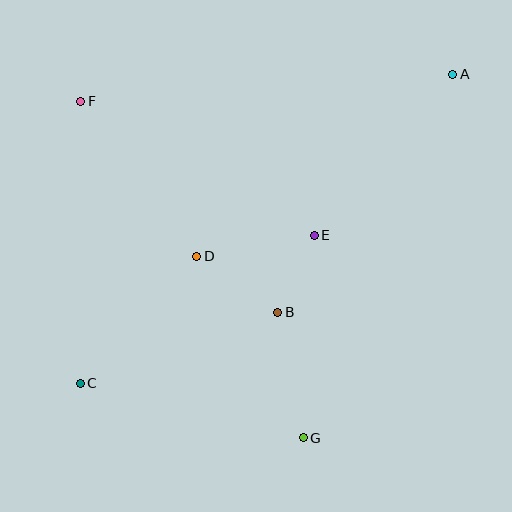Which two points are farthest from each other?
Points A and C are farthest from each other.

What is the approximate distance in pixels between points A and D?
The distance between A and D is approximately 314 pixels.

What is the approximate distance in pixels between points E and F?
The distance between E and F is approximately 269 pixels.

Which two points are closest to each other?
Points B and E are closest to each other.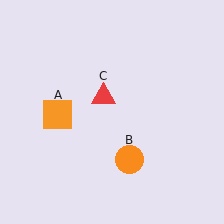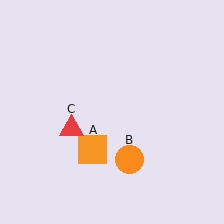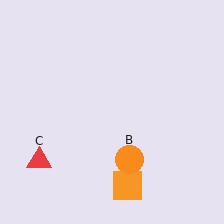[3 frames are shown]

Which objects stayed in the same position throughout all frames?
Orange circle (object B) remained stationary.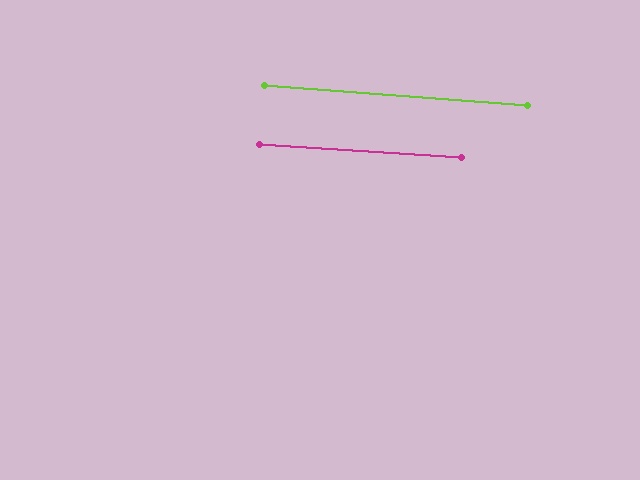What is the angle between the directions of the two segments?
Approximately 1 degree.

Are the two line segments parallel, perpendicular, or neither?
Parallel — their directions differ by only 0.8°.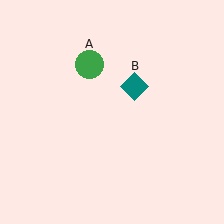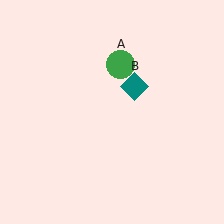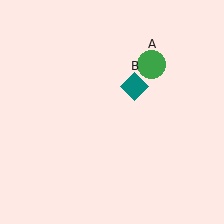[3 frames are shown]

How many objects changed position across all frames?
1 object changed position: green circle (object A).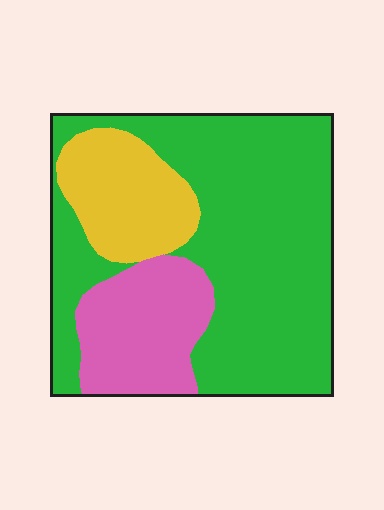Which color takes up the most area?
Green, at roughly 65%.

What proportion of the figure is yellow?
Yellow covers around 15% of the figure.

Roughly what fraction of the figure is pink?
Pink takes up between a sixth and a third of the figure.